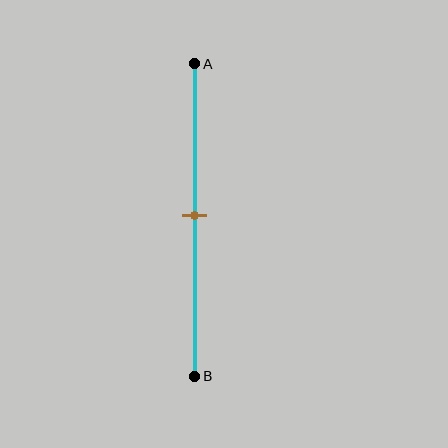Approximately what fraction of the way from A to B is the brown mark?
The brown mark is approximately 50% of the way from A to B.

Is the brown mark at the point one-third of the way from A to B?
No, the mark is at about 50% from A, not at the 33% one-third point.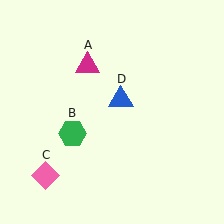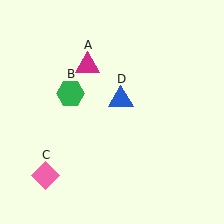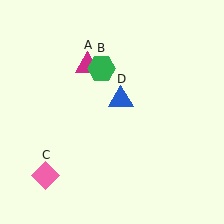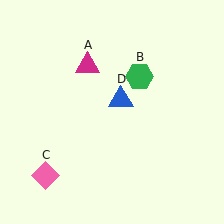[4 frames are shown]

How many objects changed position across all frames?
1 object changed position: green hexagon (object B).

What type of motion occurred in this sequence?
The green hexagon (object B) rotated clockwise around the center of the scene.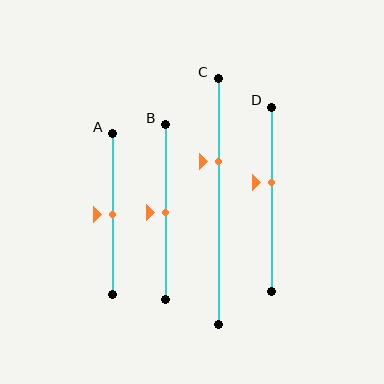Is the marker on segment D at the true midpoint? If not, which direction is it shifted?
No, the marker on segment D is shifted upward by about 9% of the segment length.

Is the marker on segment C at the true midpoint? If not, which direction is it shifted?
No, the marker on segment C is shifted upward by about 16% of the segment length.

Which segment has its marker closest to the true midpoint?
Segment A has its marker closest to the true midpoint.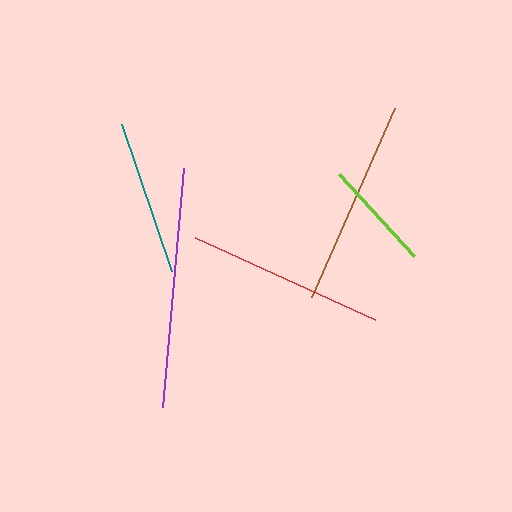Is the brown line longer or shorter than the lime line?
The brown line is longer than the lime line.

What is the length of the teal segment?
The teal segment is approximately 155 pixels long.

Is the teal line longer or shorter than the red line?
The red line is longer than the teal line.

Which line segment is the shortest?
The lime line is the shortest at approximately 111 pixels.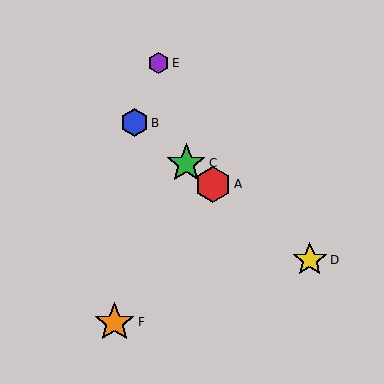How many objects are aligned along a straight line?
4 objects (A, B, C, D) are aligned along a straight line.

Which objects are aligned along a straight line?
Objects A, B, C, D are aligned along a straight line.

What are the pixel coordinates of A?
Object A is at (213, 184).